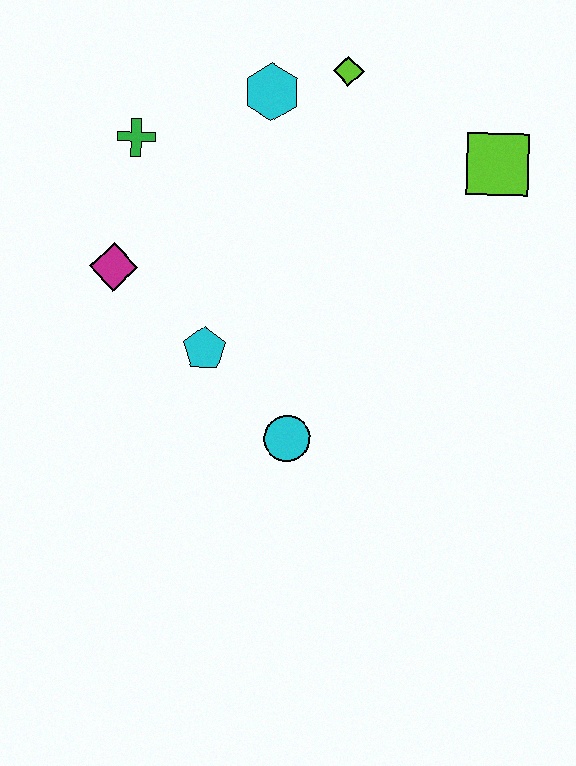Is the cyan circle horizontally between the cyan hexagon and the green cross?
No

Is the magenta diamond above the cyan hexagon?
No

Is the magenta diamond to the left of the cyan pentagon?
Yes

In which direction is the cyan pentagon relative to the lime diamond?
The cyan pentagon is below the lime diamond.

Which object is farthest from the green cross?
The lime square is farthest from the green cross.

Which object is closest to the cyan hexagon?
The lime diamond is closest to the cyan hexagon.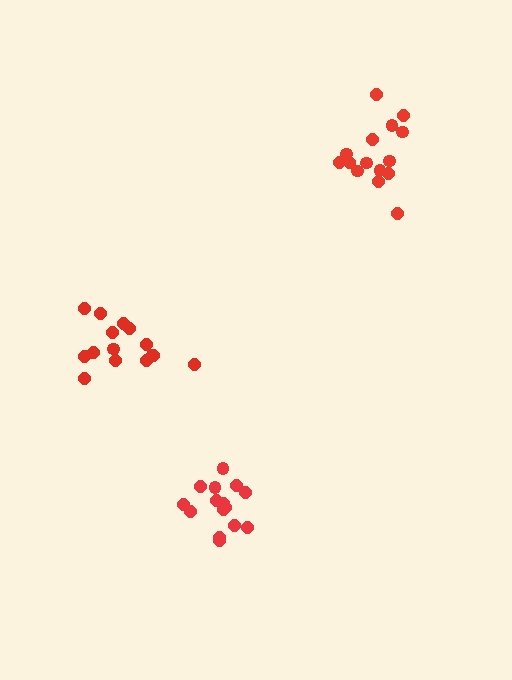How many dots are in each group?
Group 1: 15 dots, Group 2: 15 dots, Group 3: 15 dots (45 total).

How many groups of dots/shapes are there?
There are 3 groups.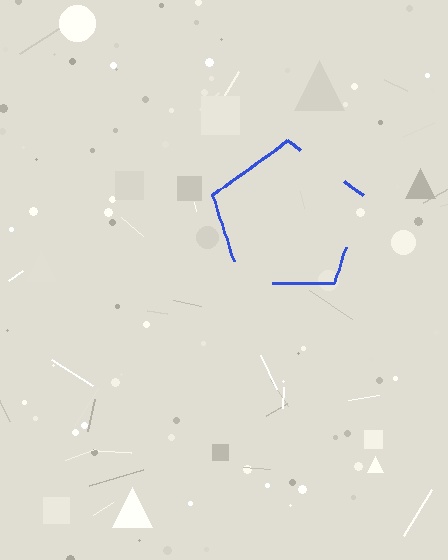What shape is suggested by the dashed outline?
The dashed outline suggests a pentagon.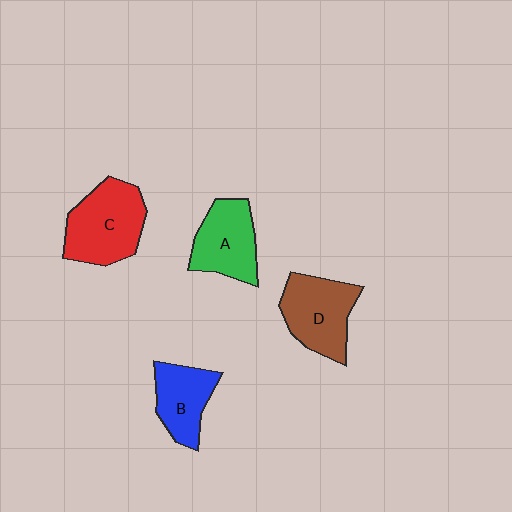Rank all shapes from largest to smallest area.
From largest to smallest: C (red), D (brown), A (green), B (blue).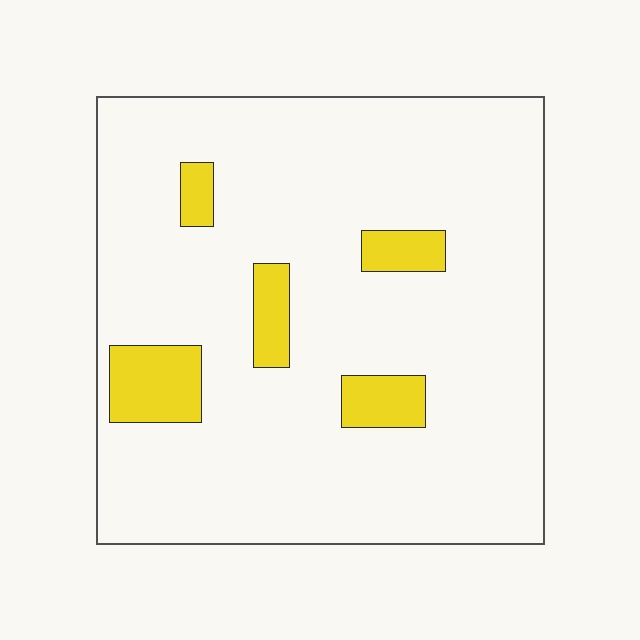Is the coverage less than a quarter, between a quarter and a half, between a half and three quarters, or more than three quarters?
Less than a quarter.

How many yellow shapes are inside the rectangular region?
5.